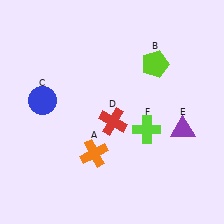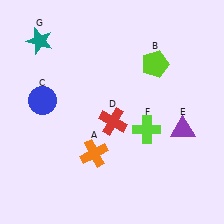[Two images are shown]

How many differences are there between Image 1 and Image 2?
There is 1 difference between the two images.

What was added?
A teal star (G) was added in Image 2.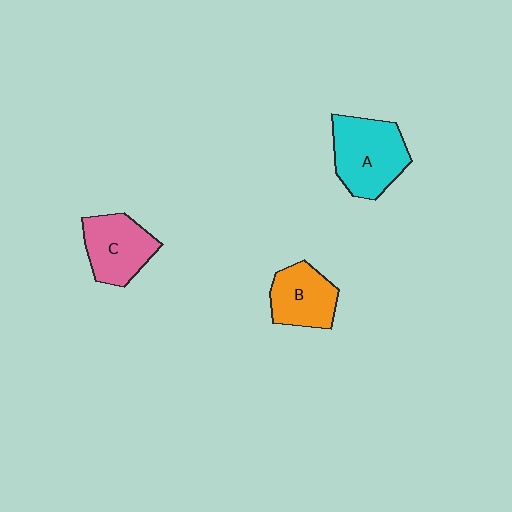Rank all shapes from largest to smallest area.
From largest to smallest: A (cyan), C (pink), B (orange).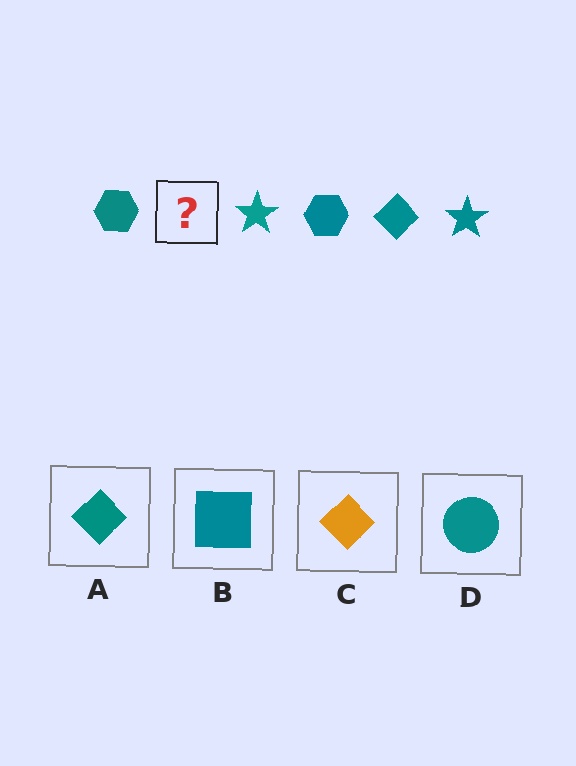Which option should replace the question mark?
Option A.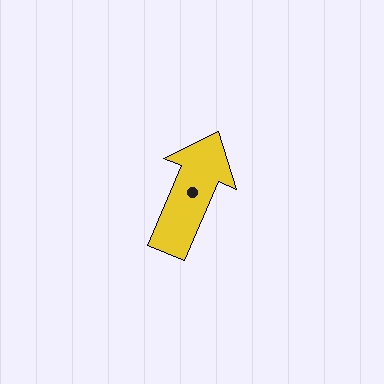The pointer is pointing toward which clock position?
Roughly 1 o'clock.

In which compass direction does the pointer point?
Northeast.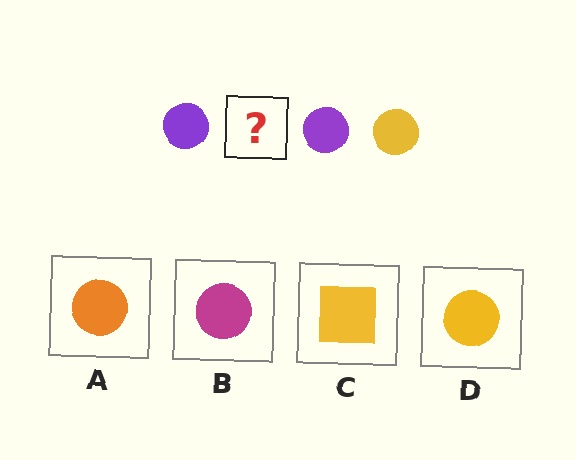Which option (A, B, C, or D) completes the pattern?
D.